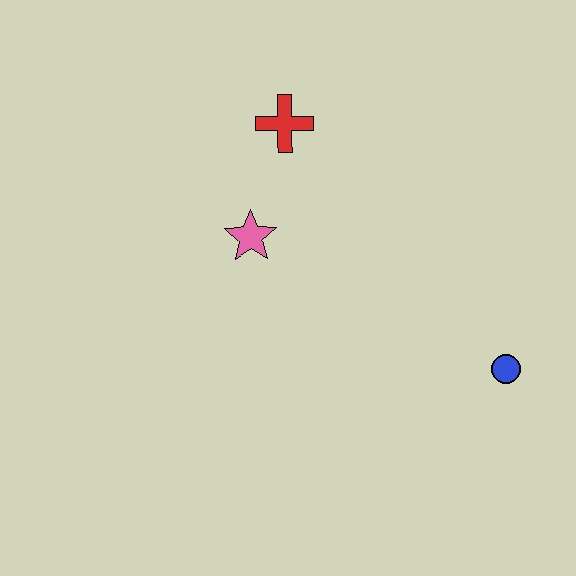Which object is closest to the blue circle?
The pink star is closest to the blue circle.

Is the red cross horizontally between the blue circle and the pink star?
Yes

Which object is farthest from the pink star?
The blue circle is farthest from the pink star.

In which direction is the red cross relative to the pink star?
The red cross is above the pink star.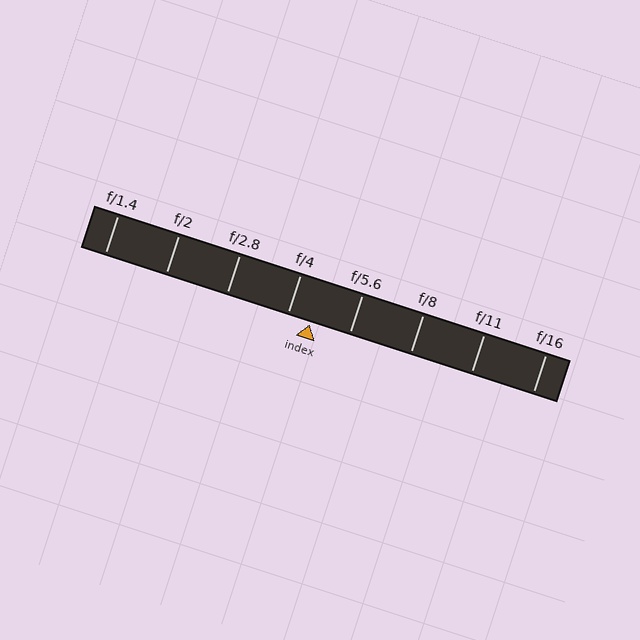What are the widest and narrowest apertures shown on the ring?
The widest aperture shown is f/1.4 and the narrowest is f/16.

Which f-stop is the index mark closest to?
The index mark is closest to f/4.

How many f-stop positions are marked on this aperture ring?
There are 8 f-stop positions marked.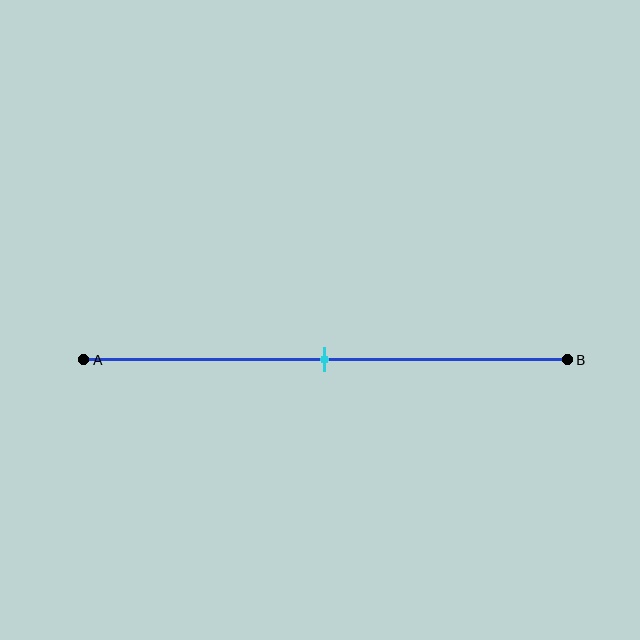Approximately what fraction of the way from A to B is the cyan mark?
The cyan mark is approximately 50% of the way from A to B.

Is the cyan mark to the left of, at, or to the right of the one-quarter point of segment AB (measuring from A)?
The cyan mark is to the right of the one-quarter point of segment AB.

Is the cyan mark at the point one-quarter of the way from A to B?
No, the mark is at about 50% from A, not at the 25% one-quarter point.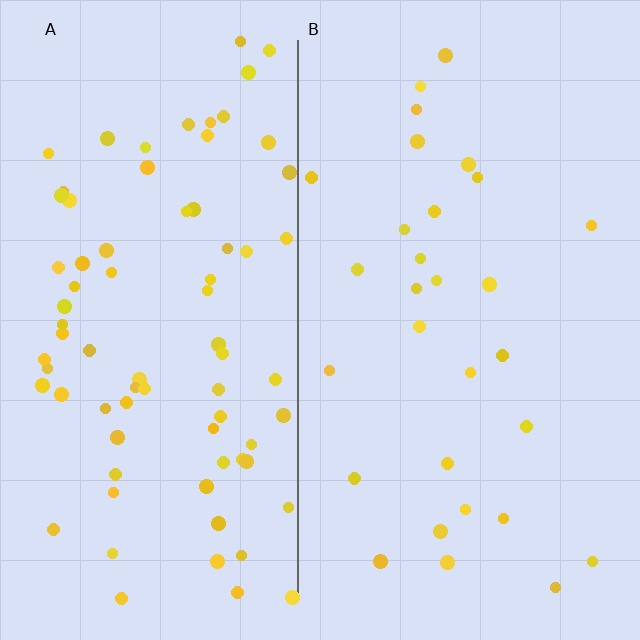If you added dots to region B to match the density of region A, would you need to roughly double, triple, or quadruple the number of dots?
Approximately triple.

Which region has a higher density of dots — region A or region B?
A (the left).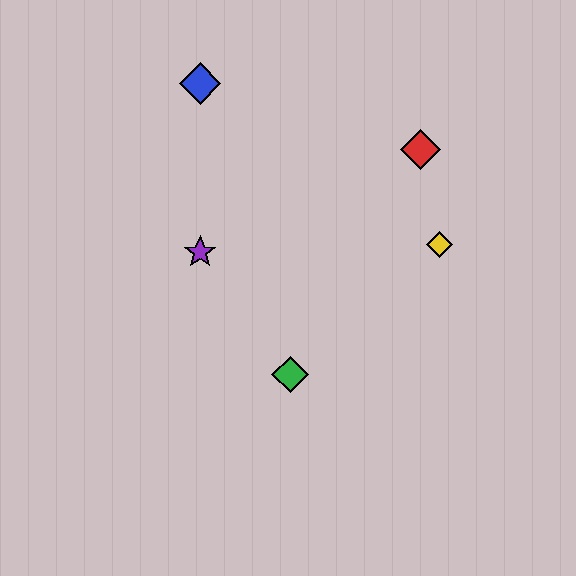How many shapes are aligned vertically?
2 shapes (the blue diamond, the purple star) are aligned vertically.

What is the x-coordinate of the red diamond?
The red diamond is at x≈421.